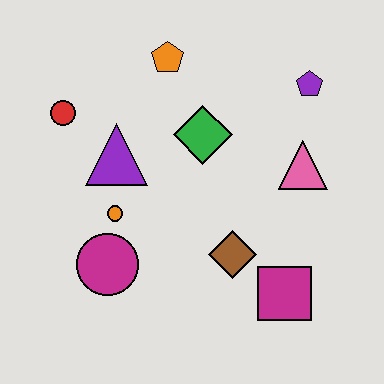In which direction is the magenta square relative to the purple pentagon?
The magenta square is below the purple pentagon.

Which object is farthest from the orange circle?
The purple pentagon is farthest from the orange circle.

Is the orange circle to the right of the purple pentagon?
No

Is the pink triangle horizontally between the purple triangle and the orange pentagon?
No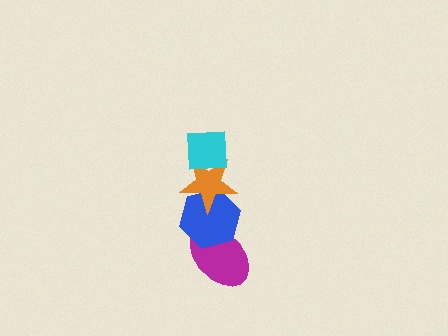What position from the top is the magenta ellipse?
The magenta ellipse is 4th from the top.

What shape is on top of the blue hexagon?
The orange star is on top of the blue hexagon.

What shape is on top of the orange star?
The cyan square is on top of the orange star.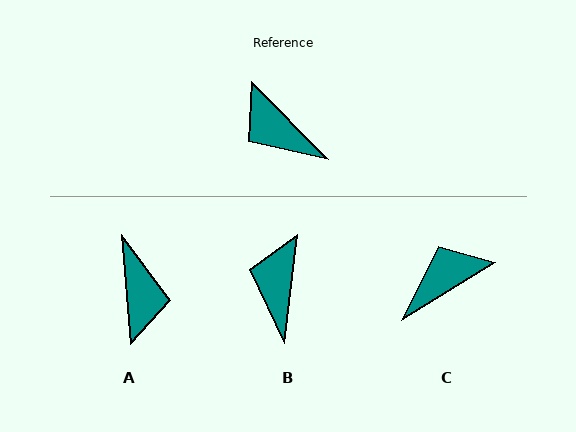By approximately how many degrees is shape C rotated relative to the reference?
Approximately 103 degrees clockwise.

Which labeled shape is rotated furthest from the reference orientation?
A, about 140 degrees away.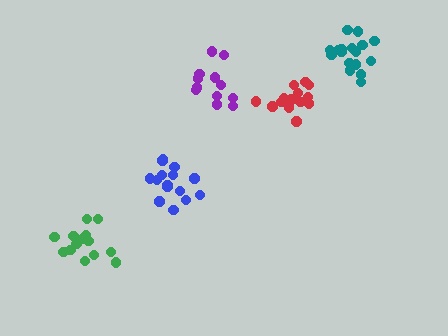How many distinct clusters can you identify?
There are 5 distinct clusters.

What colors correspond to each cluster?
The clusters are colored: purple, red, blue, green, teal.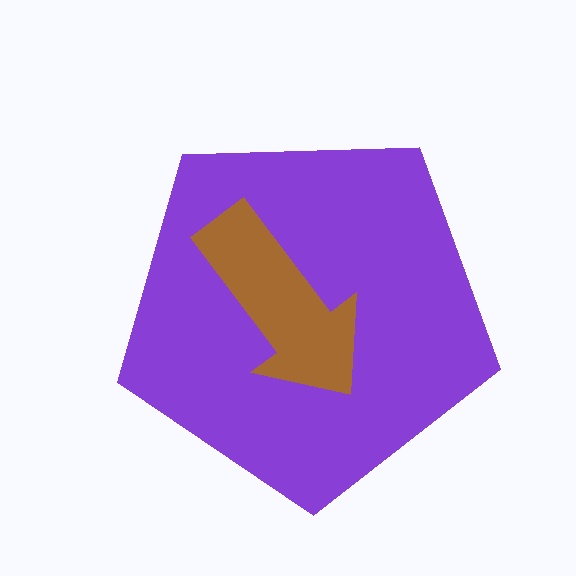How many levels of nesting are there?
2.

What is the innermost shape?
The brown arrow.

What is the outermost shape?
The purple pentagon.